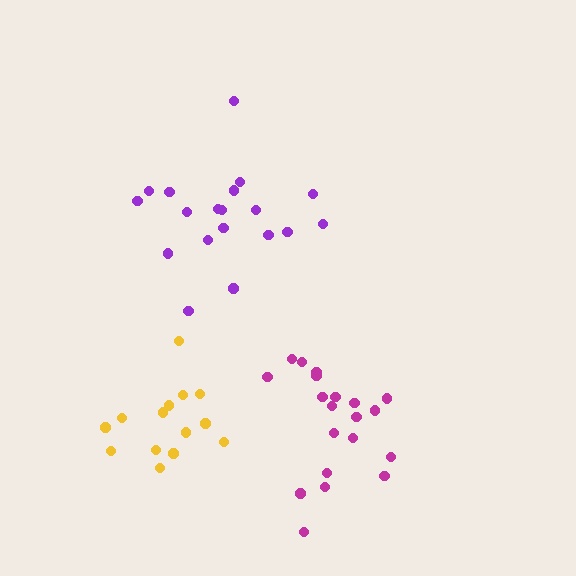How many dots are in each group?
Group 1: 19 dots, Group 2: 20 dots, Group 3: 14 dots (53 total).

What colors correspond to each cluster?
The clusters are colored: purple, magenta, yellow.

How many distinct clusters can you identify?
There are 3 distinct clusters.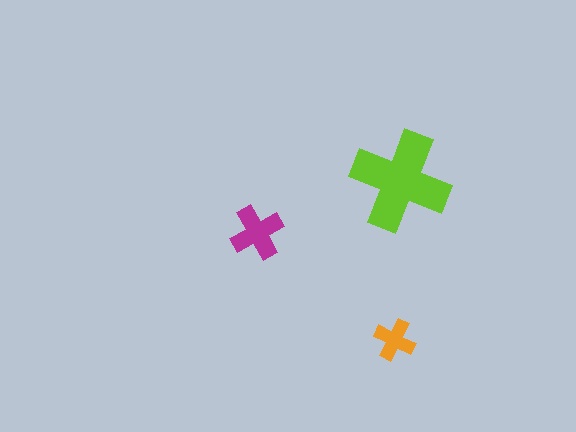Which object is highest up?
The lime cross is topmost.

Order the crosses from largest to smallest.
the lime one, the magenta one, the orange one.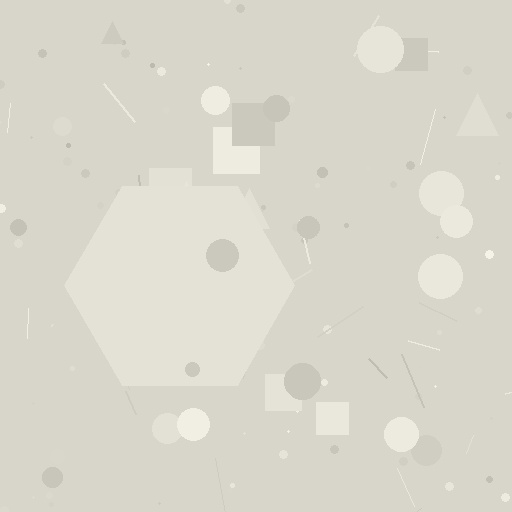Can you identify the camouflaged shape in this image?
The camouflaged shape is a hexagon.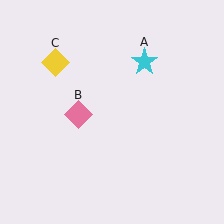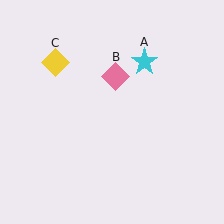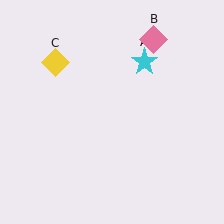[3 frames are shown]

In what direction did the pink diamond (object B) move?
The pink diamond (object B) moved up and to the right.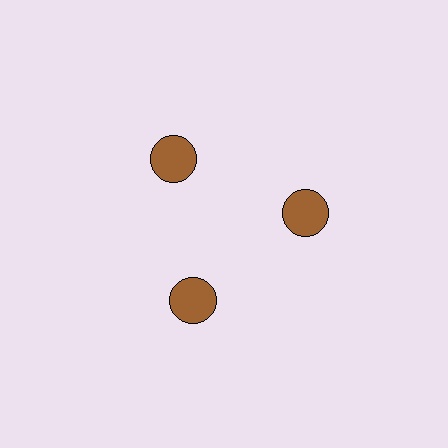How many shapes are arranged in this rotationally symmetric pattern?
There are 3 shapes, arranged in 3 groups of 1.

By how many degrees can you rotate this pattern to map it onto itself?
The pattern maps onto itself every 120 degrees of rotation.